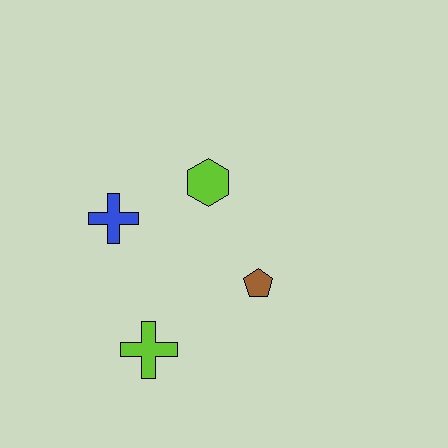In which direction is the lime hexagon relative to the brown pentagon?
The lime hexagon is above the brown pentagon.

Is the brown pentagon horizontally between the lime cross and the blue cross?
No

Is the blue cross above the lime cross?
Yes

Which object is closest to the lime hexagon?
The blue cross is closest to the lime hexagon.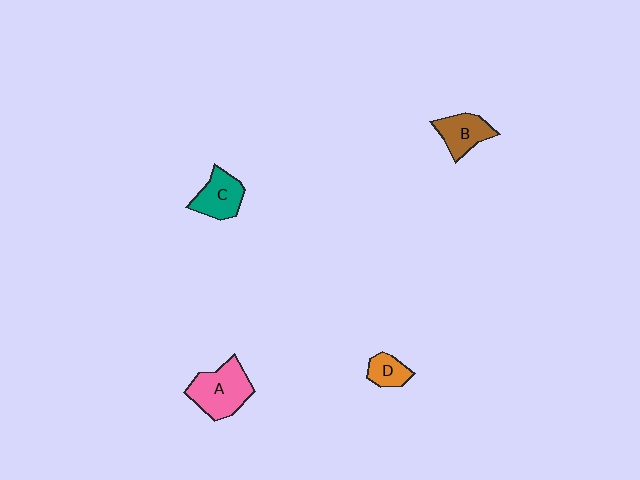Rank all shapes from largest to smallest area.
From largest to smallest: A (pink), C (teal), B (brown), D (orange).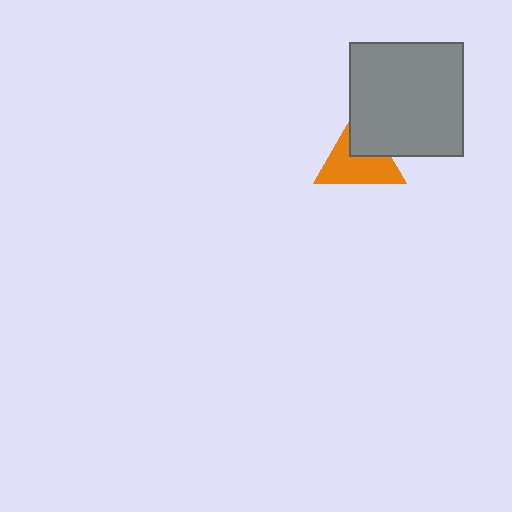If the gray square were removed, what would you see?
You would see the complete orange triangle.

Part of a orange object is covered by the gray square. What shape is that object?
It is a triangle.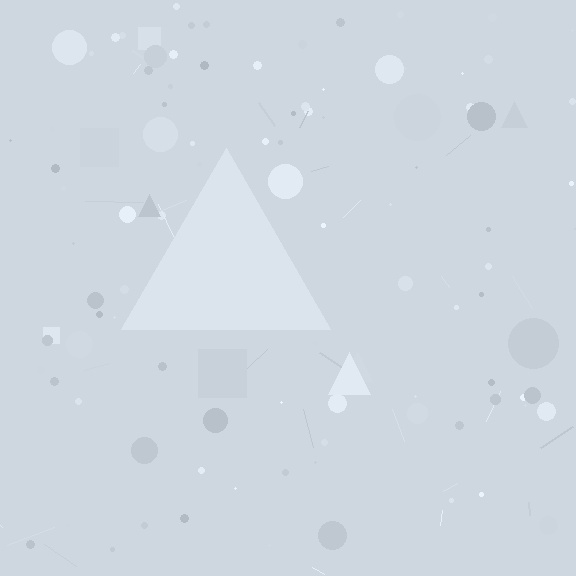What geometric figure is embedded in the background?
A triangle is embedded in the background.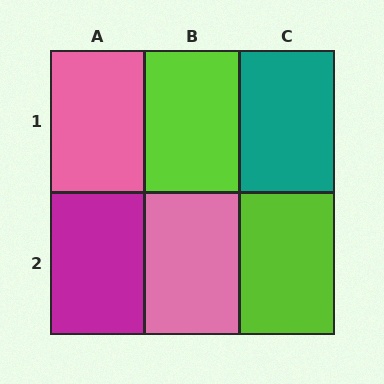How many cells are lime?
2 cells are lime.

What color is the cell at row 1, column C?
Teal.